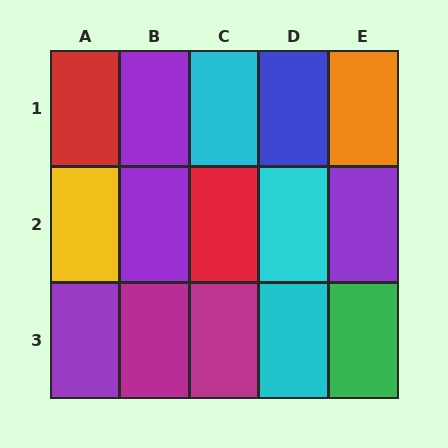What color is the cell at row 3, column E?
Green.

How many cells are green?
1 cell is green.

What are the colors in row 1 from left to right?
Red, purple, cyan, blue, orange.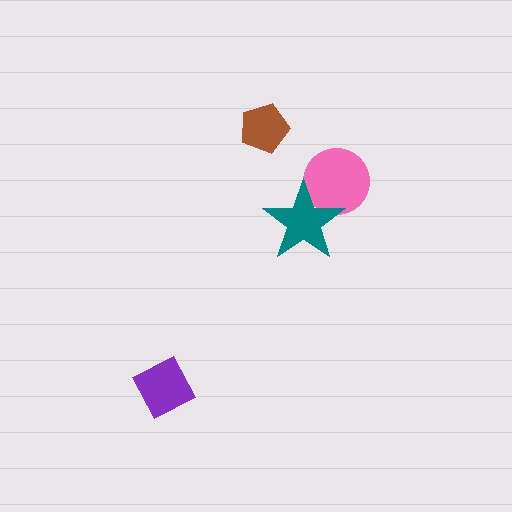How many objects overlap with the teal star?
1 object overlaps with the teal star.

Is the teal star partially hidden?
No, no other shape covers it.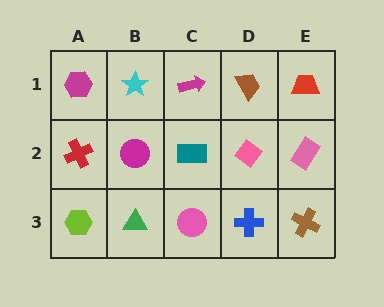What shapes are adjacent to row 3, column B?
A magenta circle (row 2, column B), a lime hexagon (row 3, column A), a pink circle (row 3, column C).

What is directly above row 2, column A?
A magenta hexagon.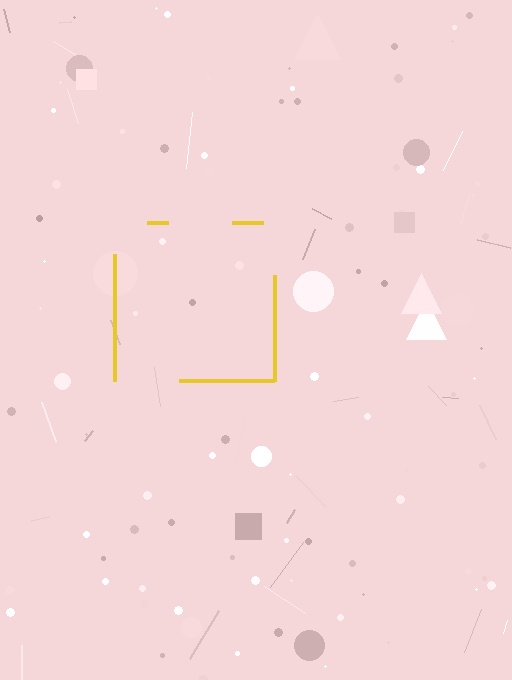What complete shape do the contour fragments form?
The contour fragments form a square.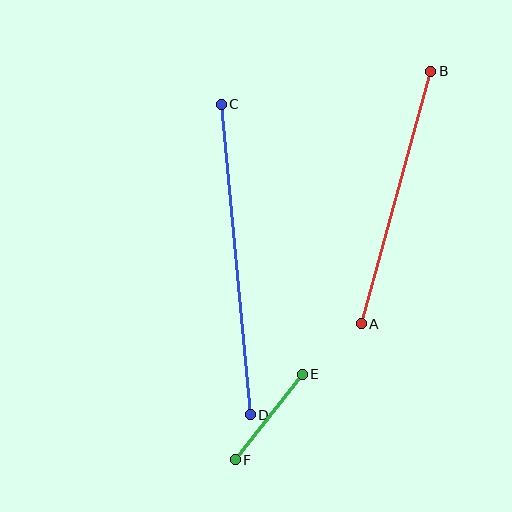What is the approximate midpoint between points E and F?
The midpoint is at approximately (269, 417) pixels.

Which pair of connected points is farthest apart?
Points C and D are farthest apart.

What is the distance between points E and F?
The distance is approximately 108 pixels.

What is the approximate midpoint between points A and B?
The midpoint is at approximately (396, 197) pixels.